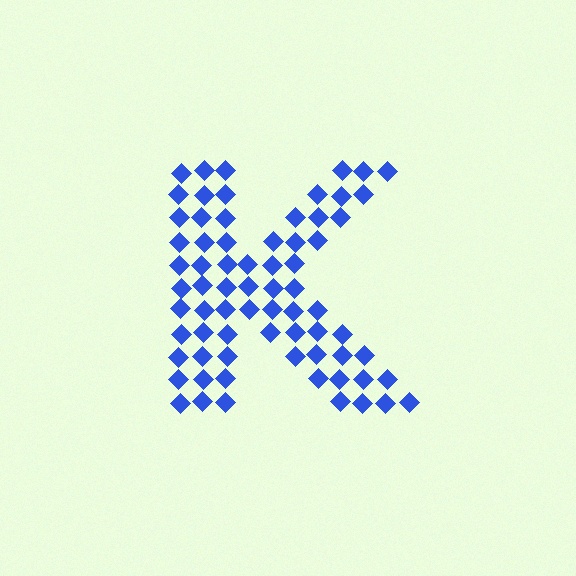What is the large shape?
The large shape is the letter K.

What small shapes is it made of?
It is made of small diamonds.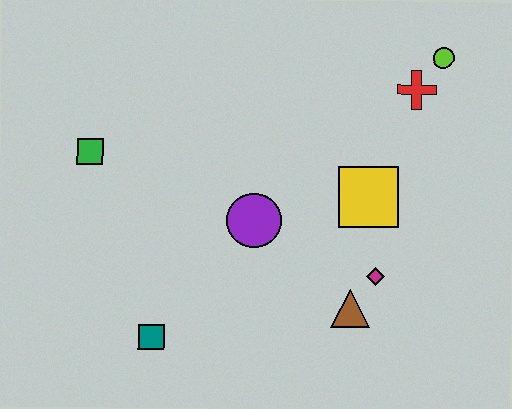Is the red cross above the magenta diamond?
Yes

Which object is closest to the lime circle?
The red cross is closest to the lime circle.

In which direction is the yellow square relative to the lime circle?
The yellow square is below the lime circle.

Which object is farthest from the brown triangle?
The green square is farthest from the brown triangle.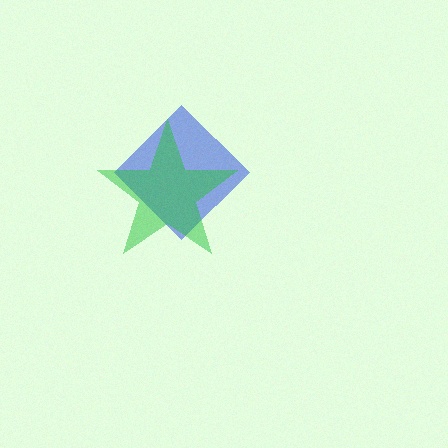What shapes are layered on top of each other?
The layered shapes are: a blue diamond, a green star.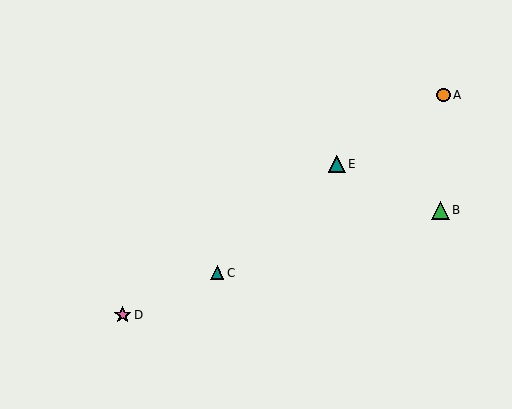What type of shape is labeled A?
Shape A is an orange circle.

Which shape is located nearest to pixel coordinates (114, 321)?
The pink star (labeled D) at (123, 315) is nearest to that location.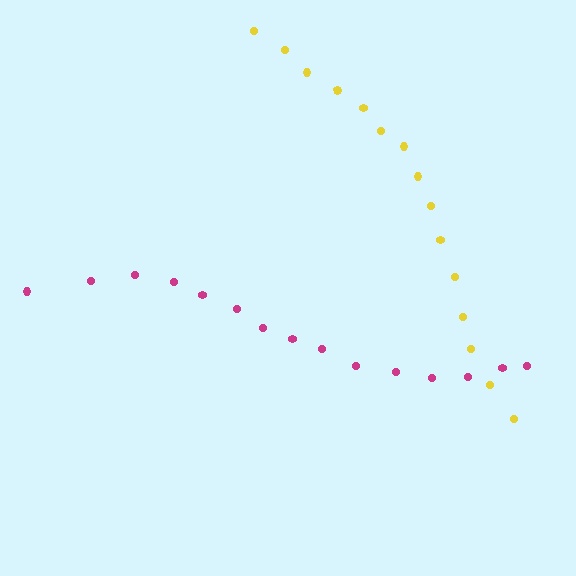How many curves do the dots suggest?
There are 2 distinct paths.